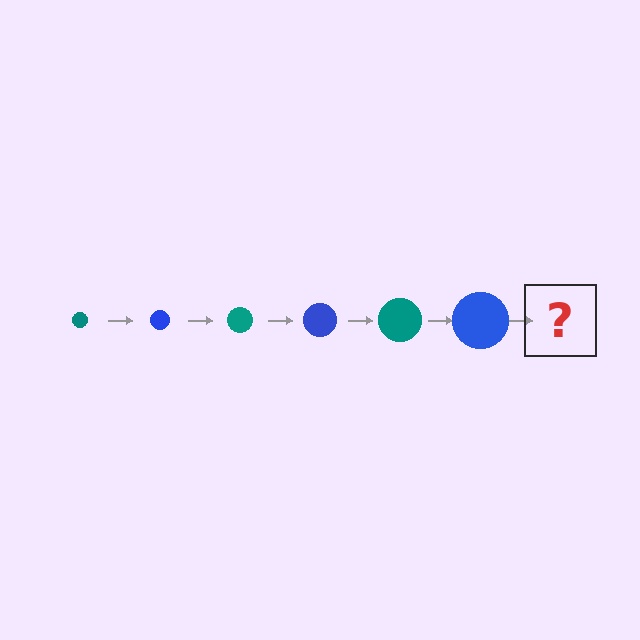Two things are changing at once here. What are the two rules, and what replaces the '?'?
The two rules are that the circle grows larger each step and the color cycles through teal and blue. The '?' should be a teal circle, larger than the previous one.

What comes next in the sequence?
The next element should be a teal circle, larger than the previous one.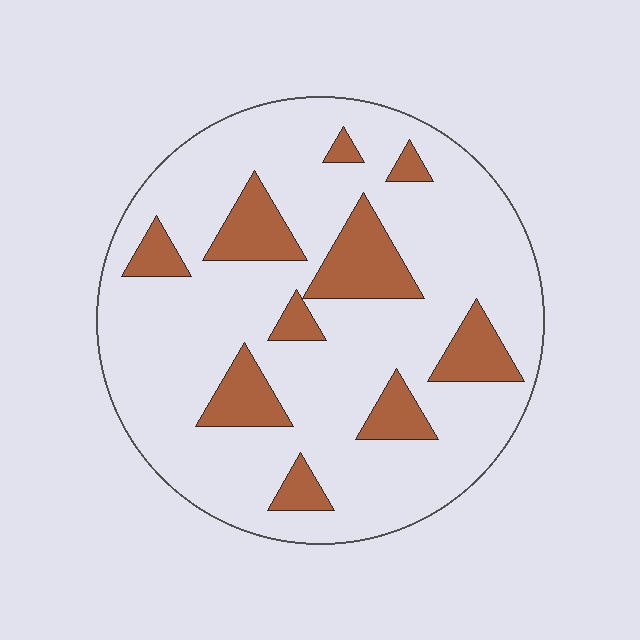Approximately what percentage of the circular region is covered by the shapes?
Approximately 20%.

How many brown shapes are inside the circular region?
10.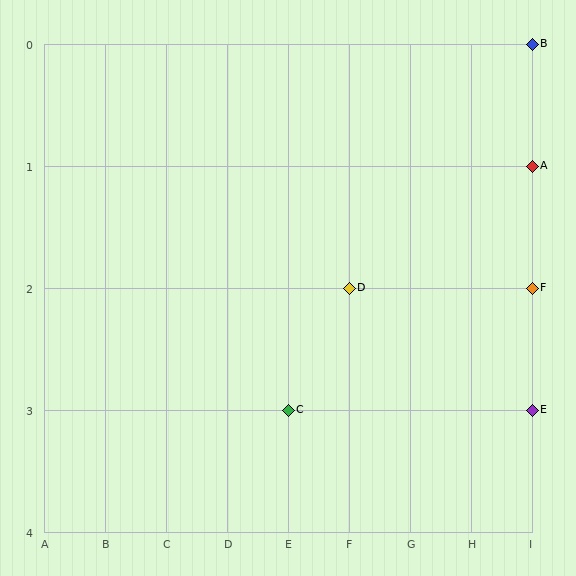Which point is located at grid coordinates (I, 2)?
Point F is at (I, 2).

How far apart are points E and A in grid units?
Points E and A are 2 rows apart.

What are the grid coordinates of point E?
Point E is at grid coordinates (I, 3).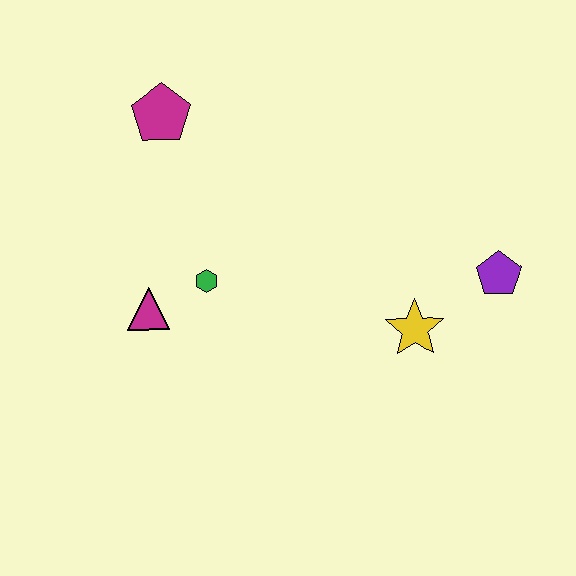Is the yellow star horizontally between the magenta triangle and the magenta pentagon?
No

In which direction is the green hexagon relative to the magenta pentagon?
The green hexagon is below the magenta pentagon.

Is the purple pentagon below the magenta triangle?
No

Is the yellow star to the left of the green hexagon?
No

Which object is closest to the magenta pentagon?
The green hexagon is closest to the magenta pentagon.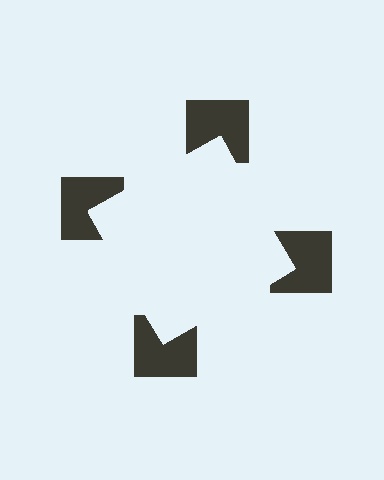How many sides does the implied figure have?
4 sides.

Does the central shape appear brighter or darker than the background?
It typically appears slightly brighter than the background, even though no actual brightness change is drawn.